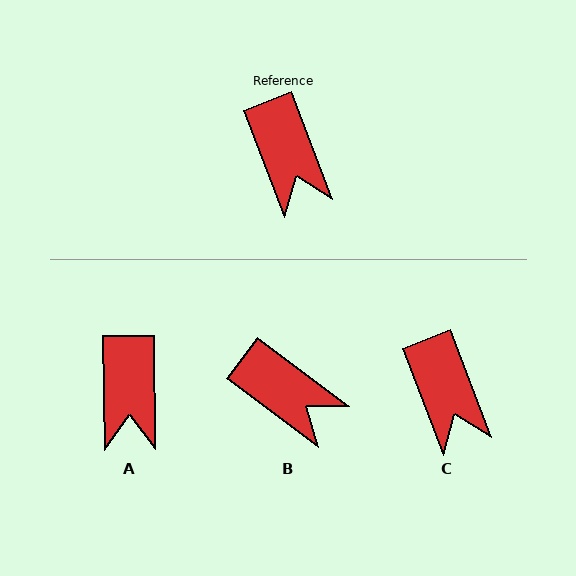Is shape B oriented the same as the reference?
No, it is off by about 32 degrees.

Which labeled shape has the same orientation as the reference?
C.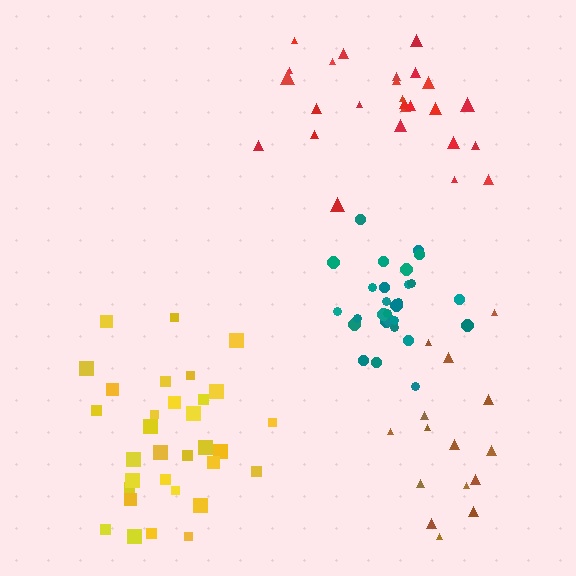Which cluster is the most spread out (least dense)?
Brown.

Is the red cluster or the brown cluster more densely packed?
Red.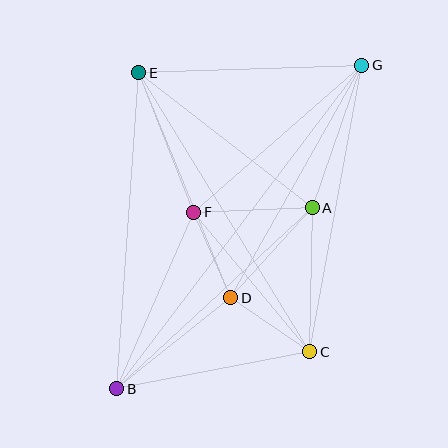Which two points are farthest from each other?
Points B and G are farthest from each other.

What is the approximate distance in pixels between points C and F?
The distance between C and F is approximately 181 pixels.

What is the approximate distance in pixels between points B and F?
The distance between B and F is approximately 193 pixels.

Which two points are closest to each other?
Points D and F are closest to each other.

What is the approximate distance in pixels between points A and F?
The distance between A and F is approximately 118 pixels.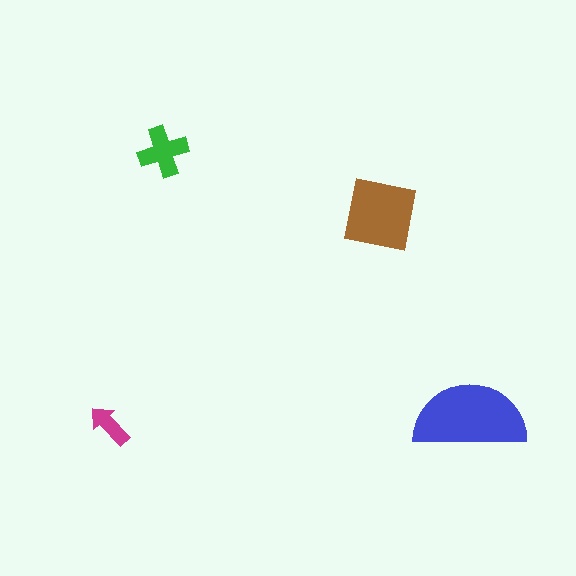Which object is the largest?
The blue semicircle.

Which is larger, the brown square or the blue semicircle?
The blue semicircle.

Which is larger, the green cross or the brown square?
The brown square.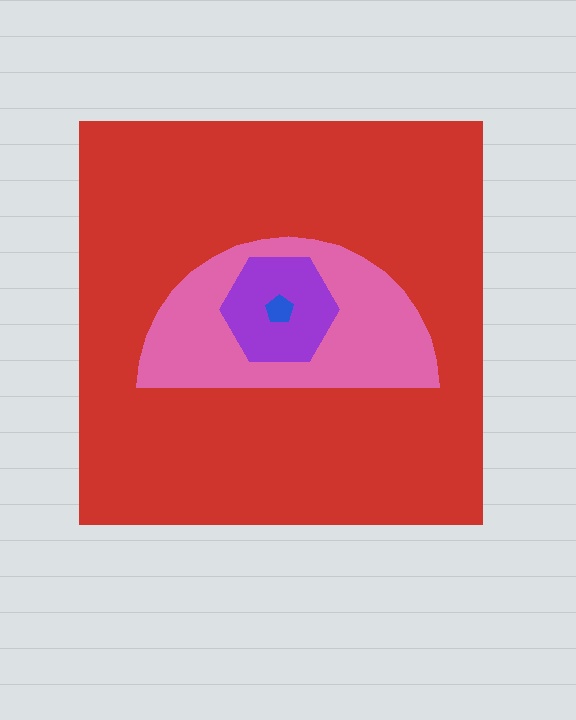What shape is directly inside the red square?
The pink semicircle.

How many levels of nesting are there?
4.